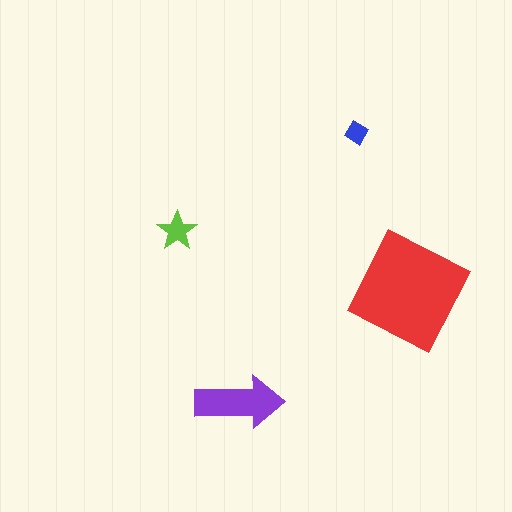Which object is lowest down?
The purple arrow is bottommost.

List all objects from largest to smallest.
The red square, the purple arrow, the lime star, the blue diamond.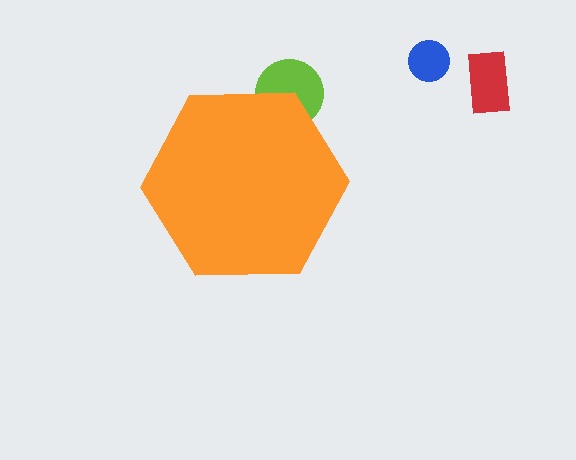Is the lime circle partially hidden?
Yes, the lime circle is partially hidden behind the orange hexagon.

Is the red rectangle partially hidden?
No, the red rectangle is fully visible.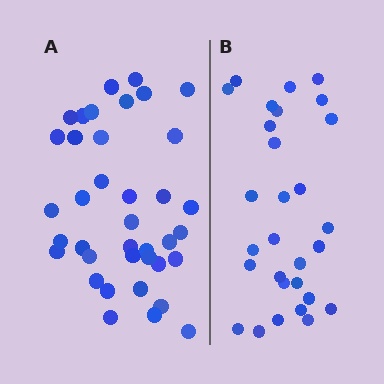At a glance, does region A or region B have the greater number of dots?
Region A (the left region) has more dots.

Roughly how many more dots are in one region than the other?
Region A has roughly 8 or so more dots than region B.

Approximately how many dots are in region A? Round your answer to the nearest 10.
About 40 dots. (The exact count is 38, which rounds to 40.)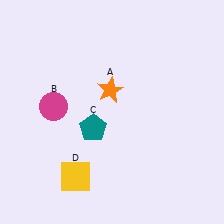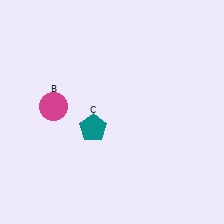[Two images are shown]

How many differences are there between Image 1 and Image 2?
There are 2 differences between the two images.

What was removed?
The orange star (A), the yellow square (D) were removed in Image 2.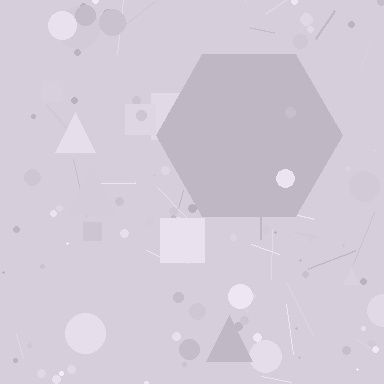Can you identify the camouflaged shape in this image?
The camouflaged shape is a hexagon.